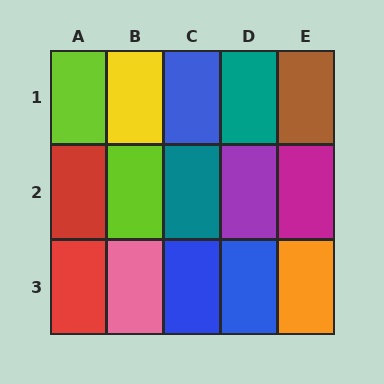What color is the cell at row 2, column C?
Teal.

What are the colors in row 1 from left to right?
Lime, yellow, blue, teal, brown.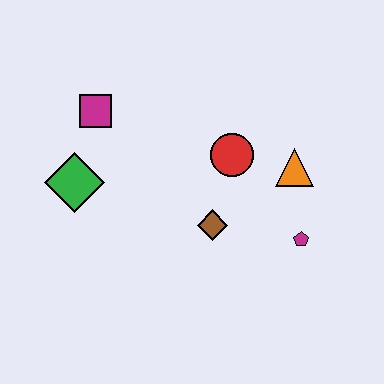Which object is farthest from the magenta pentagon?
The magenta square is farthest from the magenta pentagon.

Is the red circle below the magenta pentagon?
No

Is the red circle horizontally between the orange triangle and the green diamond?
Yes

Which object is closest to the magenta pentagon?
The orange triangle is closest to the magenta pentagon.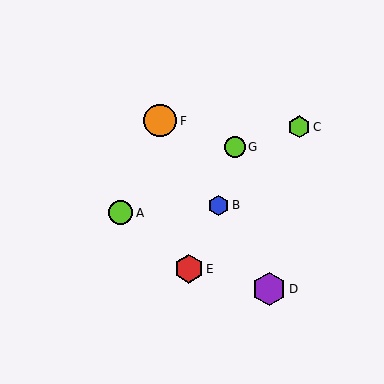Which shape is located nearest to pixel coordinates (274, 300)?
The purple hexagon (labeled D) at (269, 289) is nearest to that location.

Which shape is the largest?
The purple hexagon (labeled D) is the largest.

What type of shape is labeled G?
Shape G is a lime circle.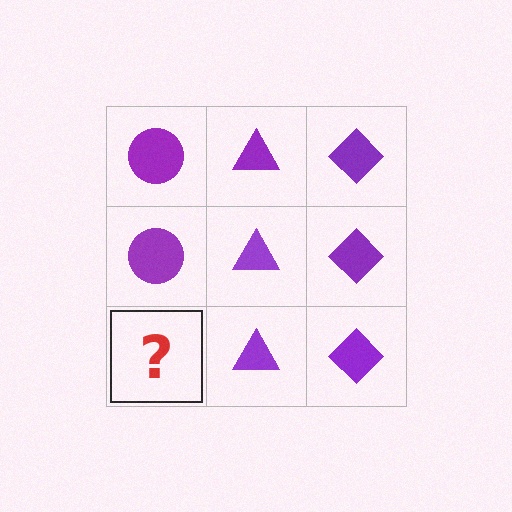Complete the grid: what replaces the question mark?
The question mark should be replaced with a purple circle.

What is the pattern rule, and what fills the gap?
The rule is that each column has a consistent shape. The gap should be filled with a purple circle.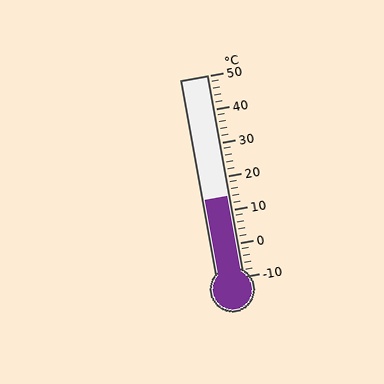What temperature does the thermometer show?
The thermometer shows approximately 14°C.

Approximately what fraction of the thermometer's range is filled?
The thermometer is filled to approximately 40% of its range.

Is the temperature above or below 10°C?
The temperature is above 10°C.